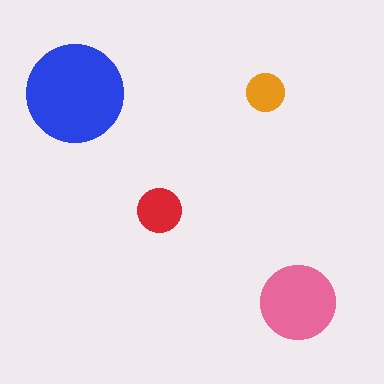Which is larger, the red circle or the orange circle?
The red one.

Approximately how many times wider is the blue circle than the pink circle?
About 1.5 times wider.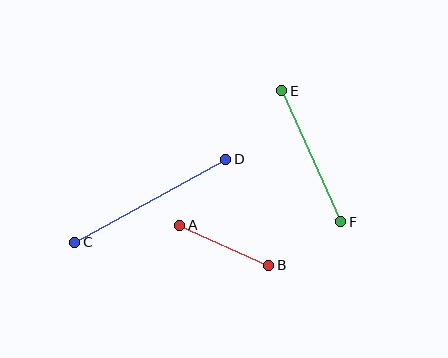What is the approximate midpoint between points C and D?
The midpoint is at approximately (150, 201) pixels.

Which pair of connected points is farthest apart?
Points C and D are farthest apart.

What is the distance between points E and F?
The distance is approximately 144 pixels.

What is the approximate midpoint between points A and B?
The midpoint is at approximately (224, 245) pixels.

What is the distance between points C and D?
The distance is approximately 172 pixels.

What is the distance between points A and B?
The distance is approximately 98 pixels.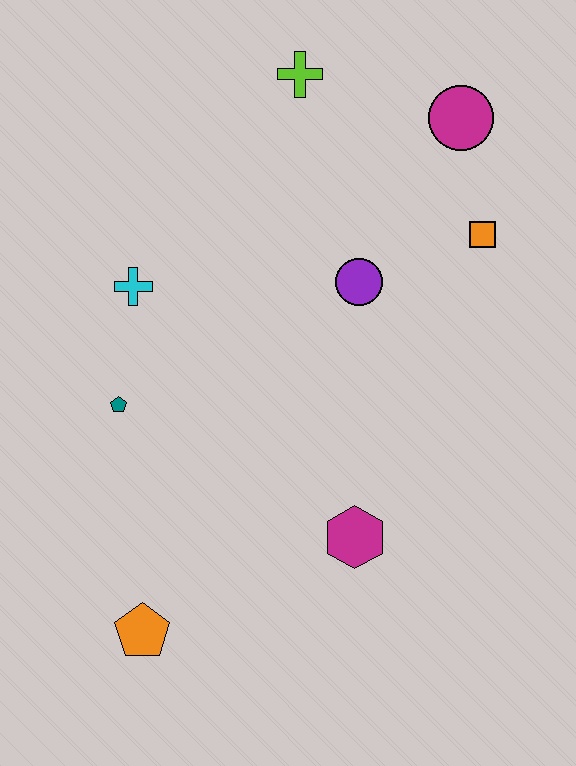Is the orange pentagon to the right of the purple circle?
No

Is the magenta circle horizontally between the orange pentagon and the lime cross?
No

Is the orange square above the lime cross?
No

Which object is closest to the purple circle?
The orange square is closest to the purple circle.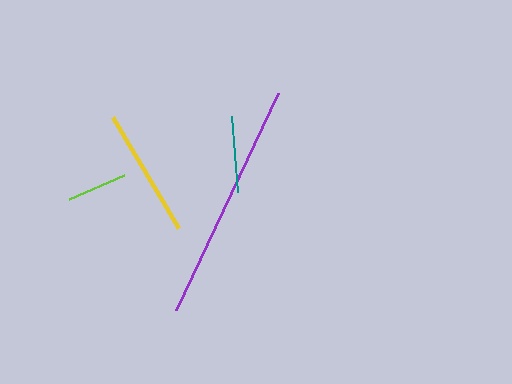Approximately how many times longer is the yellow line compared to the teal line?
The yellow line is approximately 1.7 times the length of the teal line.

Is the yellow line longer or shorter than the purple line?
The purple line is longer than the yellow line.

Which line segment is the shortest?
The lime line is the shortest at approximately 61 pixels.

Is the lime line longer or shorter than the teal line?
The teal line is longer than the lime line.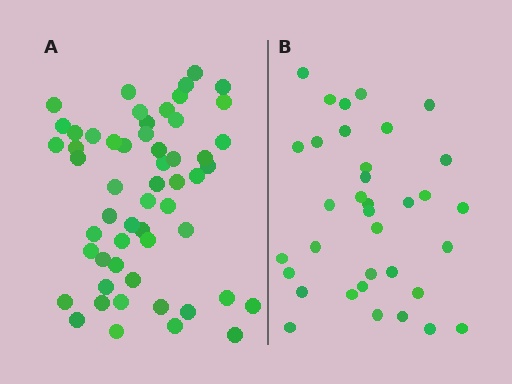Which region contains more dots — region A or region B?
Region A (the left region) has more dots.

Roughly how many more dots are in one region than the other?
Region A has approximately 20 more dots than region B.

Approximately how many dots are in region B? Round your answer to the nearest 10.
About 40 dots. (The exact count is 35, which rounds to 40.)